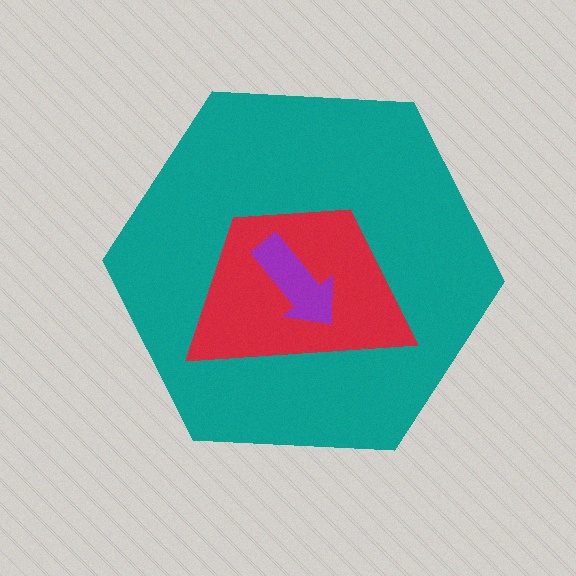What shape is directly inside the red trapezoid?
The purple arrow.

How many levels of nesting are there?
3.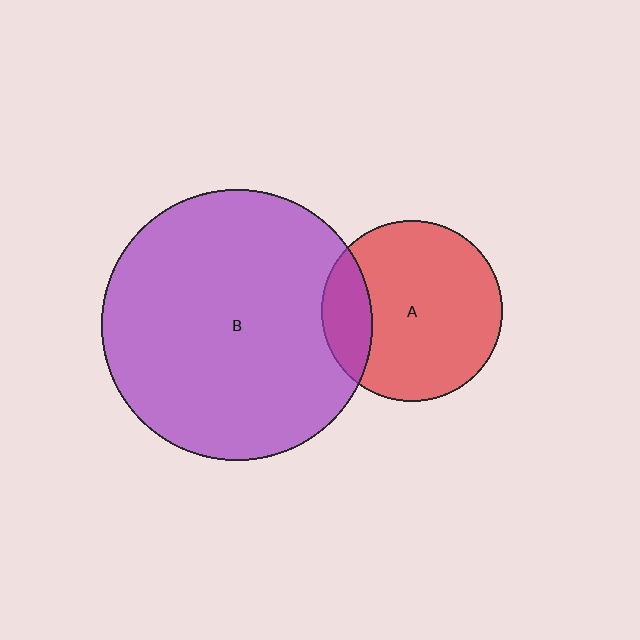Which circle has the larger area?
Circle B (purple).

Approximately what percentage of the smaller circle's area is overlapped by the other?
Approximately 20%.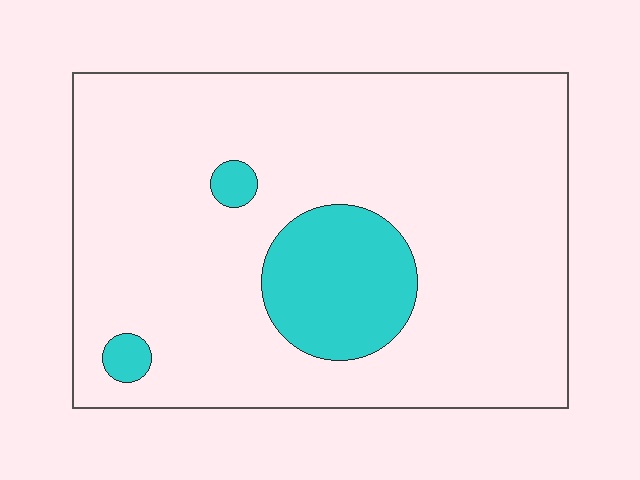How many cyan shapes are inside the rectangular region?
3.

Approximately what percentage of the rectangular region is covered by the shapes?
Approximately 15%.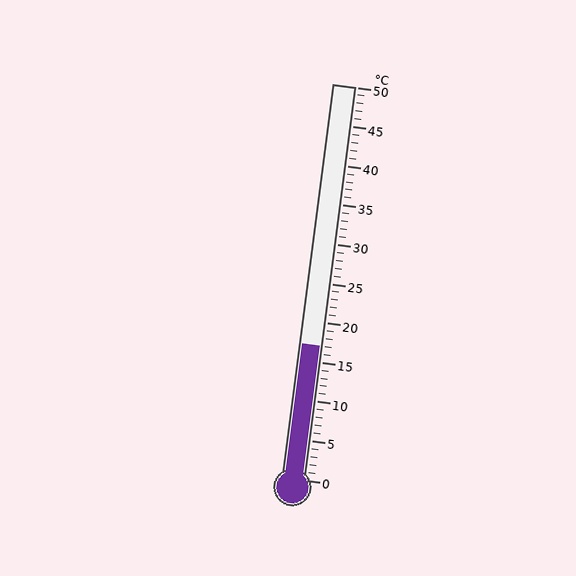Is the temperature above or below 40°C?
The temperature is below 40°C.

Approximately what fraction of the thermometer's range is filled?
The thermometer is filled to approximately 35% of its range.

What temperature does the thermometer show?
The thermometer shows approximately 17°C.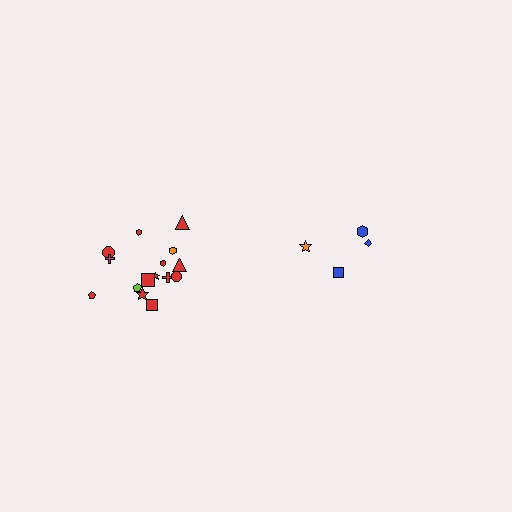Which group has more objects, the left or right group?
The left group.